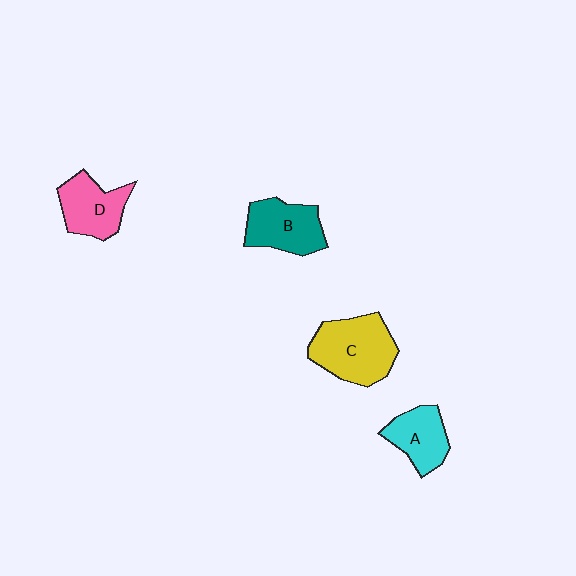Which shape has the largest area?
Shape C (yellow).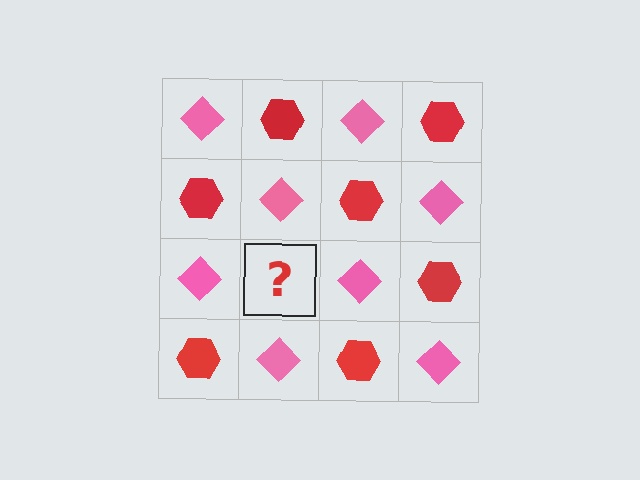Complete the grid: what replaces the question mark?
The question mark should be replaced with a red hexagon.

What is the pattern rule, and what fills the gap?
The rule is that it alternates pink diamond and red hexagon in a checkerboard pattern. The gap should be filled with a red hexagon.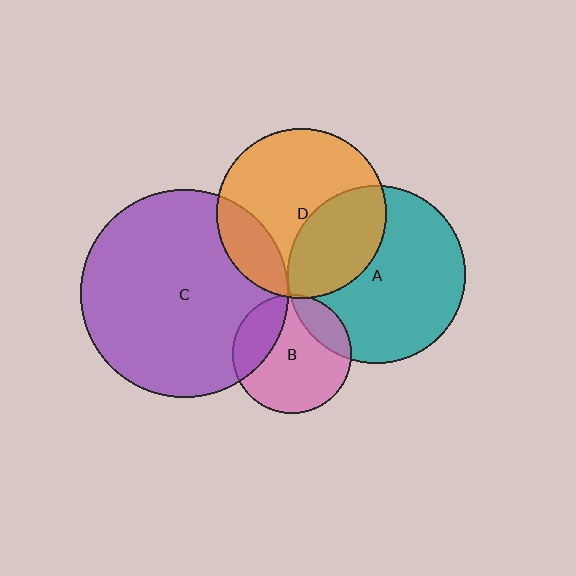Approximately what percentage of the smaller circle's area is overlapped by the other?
Approximately 25%.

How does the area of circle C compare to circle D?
Approximately 1.5 times.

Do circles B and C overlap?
Yes.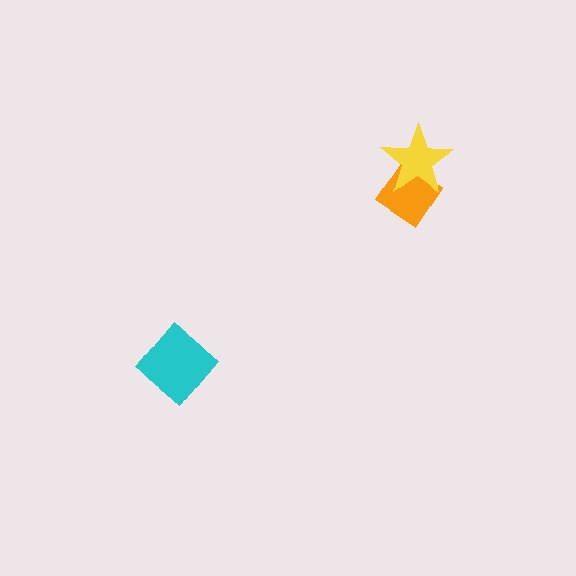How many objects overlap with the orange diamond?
1 object overlaps with the orange diamond.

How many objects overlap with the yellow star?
1 object overlaps with the yellow star.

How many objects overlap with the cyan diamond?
0 objects overlap with the cyan diamond.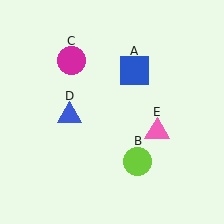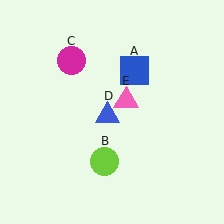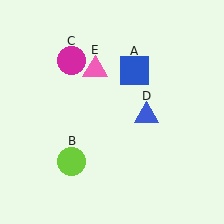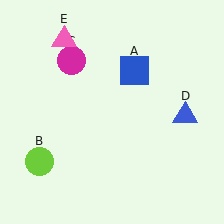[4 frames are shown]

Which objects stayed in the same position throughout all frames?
Blue square (object A) and magenta circle (object C) remained stationary.